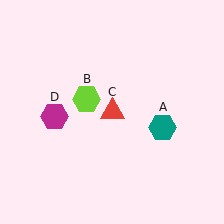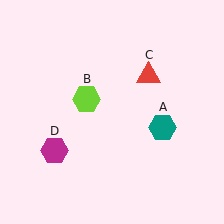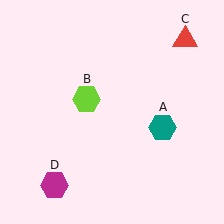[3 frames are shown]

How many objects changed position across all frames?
2 objects changed position: red triangle (object C), magenta hexagon (object D).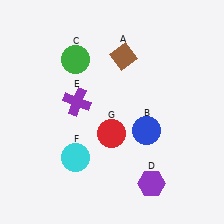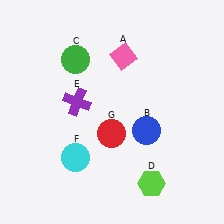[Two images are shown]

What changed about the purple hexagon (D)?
In Image 1, D is purple. In Image 2, it changed to lime.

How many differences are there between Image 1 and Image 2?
There are 2 differences between the two images.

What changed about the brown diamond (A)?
In Image 1, A is brown. In Image 2, it changed to pink.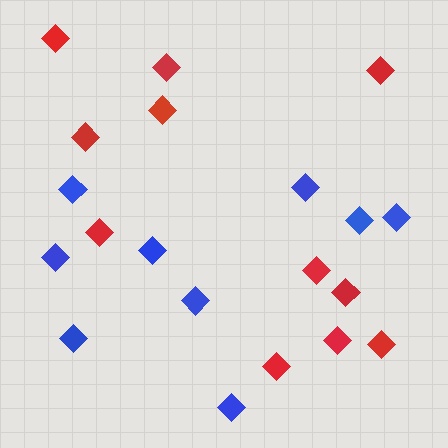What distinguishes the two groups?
There are 2 groups: one group of blue diamonds (9) and one group of red diamonds (11).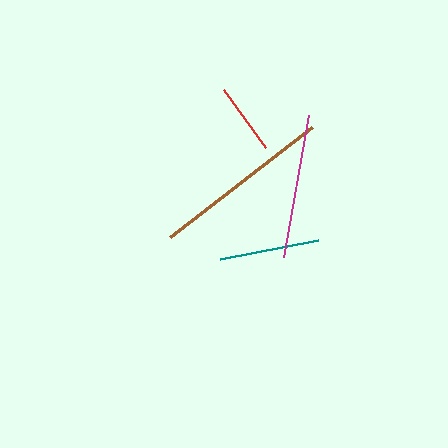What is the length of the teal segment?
The teal segment is approximately 99 pixels long.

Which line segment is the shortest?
The red line is the shortest at approximately 71 pixels.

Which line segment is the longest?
The brown line is the longest at approximately 180 pixels.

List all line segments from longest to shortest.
From longest to shortest: brown, magenta, teal, red.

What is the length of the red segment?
The red segment is approximately 71 pixels long.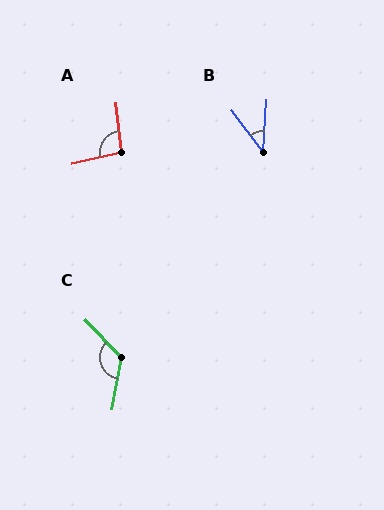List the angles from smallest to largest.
B (41°), A (97°), C (125°).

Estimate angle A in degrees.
Approximately 97 degrees.